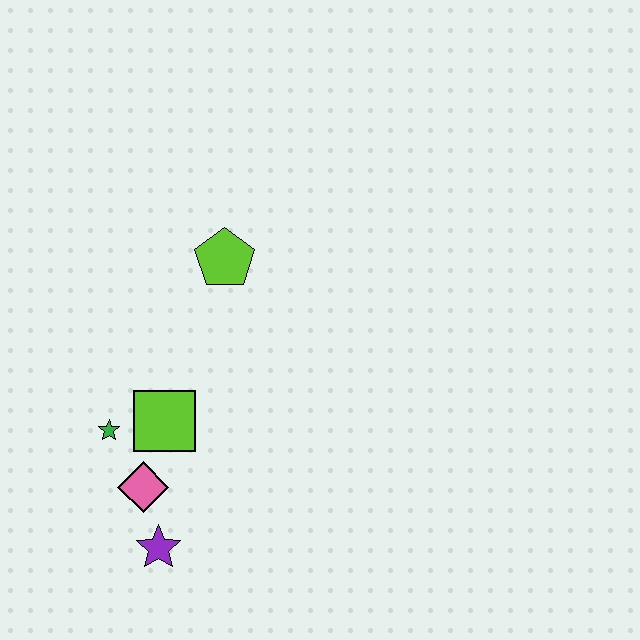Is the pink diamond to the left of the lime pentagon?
Yes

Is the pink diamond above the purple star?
Yes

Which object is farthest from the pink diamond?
The lime pentagon is farthest from the pink diamond.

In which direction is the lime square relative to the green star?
The lime square is to the right of the green star.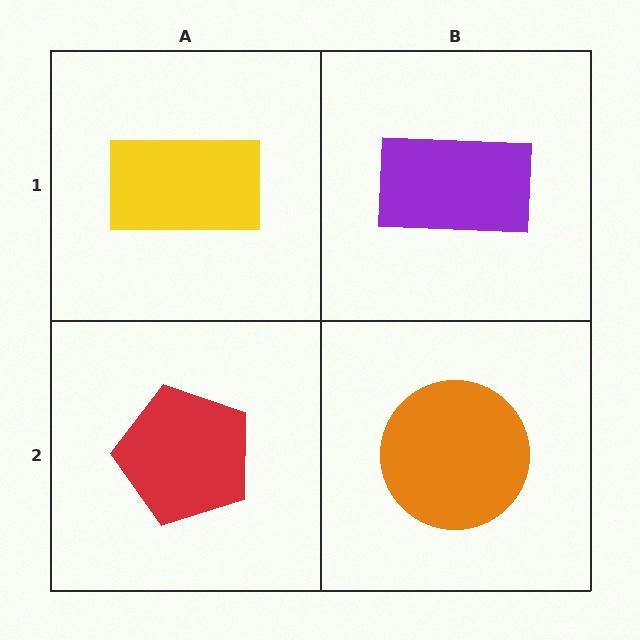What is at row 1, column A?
A yellow rectangle.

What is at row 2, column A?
A red pentagon.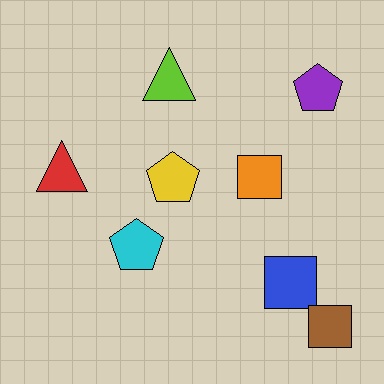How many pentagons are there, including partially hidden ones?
There are 3 pentagons.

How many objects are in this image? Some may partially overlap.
There are 8 objects.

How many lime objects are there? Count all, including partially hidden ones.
There is 1 lime object.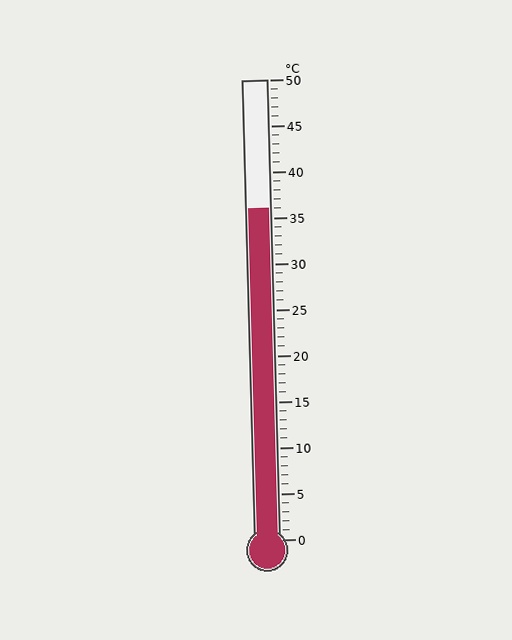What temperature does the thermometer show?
The thermometer shows approximately 36°C.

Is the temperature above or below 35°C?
The temperature is above 35°C.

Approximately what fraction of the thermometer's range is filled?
The thermometer is filled to approximately 70% of its range.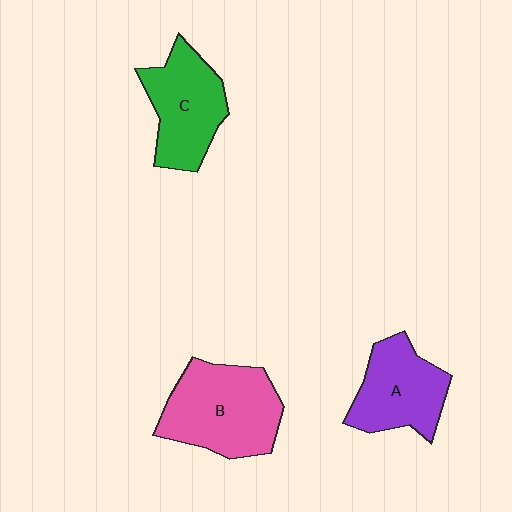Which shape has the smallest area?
Shape A (purple).